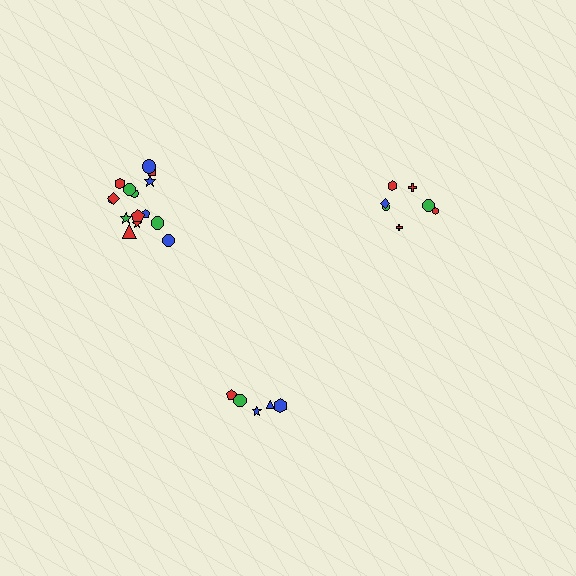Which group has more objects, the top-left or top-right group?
The top-left group.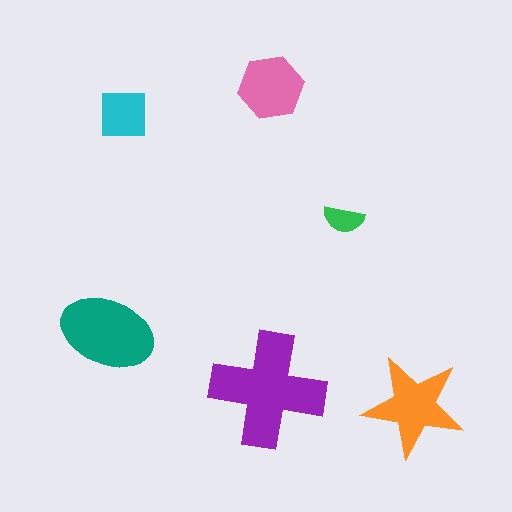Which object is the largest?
The purple cross.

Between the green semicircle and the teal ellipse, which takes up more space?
The teal ellipse.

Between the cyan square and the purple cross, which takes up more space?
The purple cross.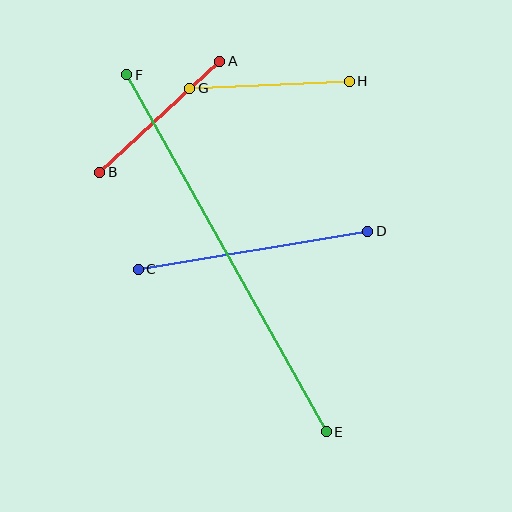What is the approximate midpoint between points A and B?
The midpoint is at approximately (160, 117) pixels.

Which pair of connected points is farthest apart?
Points E and F are farthest apart.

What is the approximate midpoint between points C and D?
The midpoint is at approximately (253, 250) pixels.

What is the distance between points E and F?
The distance is approximately 409 pixels.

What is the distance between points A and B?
The distance is approximately 163 pixels.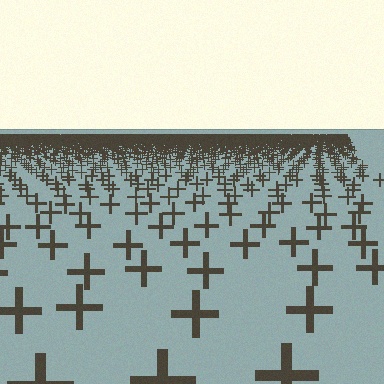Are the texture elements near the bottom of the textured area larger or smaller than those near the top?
Larger. Near the bottom, elements are closer to the viewer and appear at a bigger on-screen size.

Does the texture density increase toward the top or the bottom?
Density increases toward the top.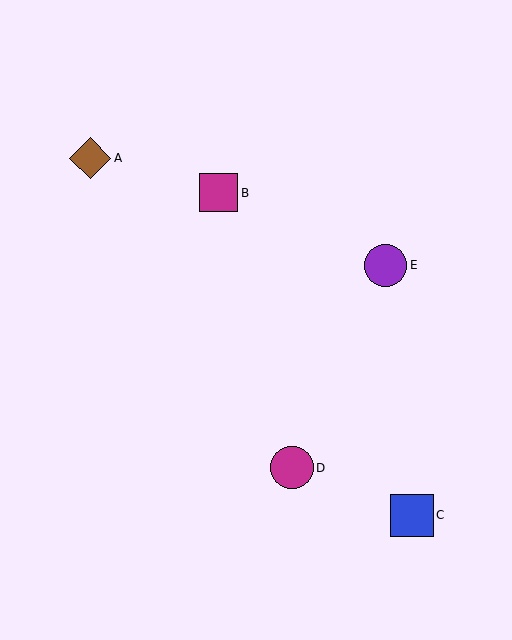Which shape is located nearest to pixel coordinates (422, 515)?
The blue square (labeled C) at (412, 515) is nearest to that location.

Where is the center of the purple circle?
The center of the purple circle is at (386, 265).